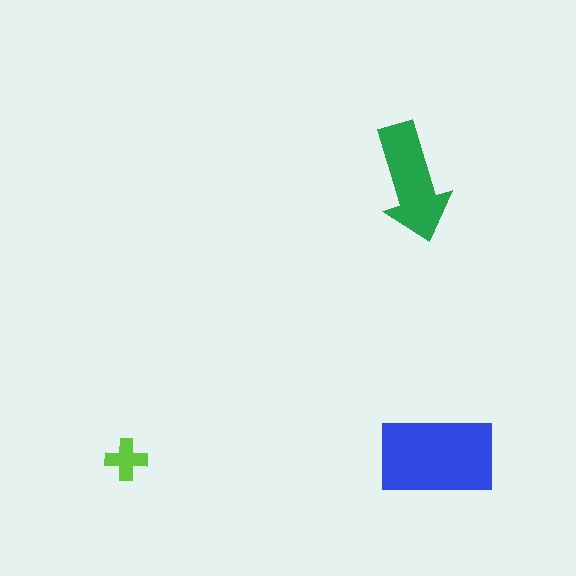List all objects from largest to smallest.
The blue rectangle, the green arrow, the lime cross.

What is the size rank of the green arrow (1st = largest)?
2nd.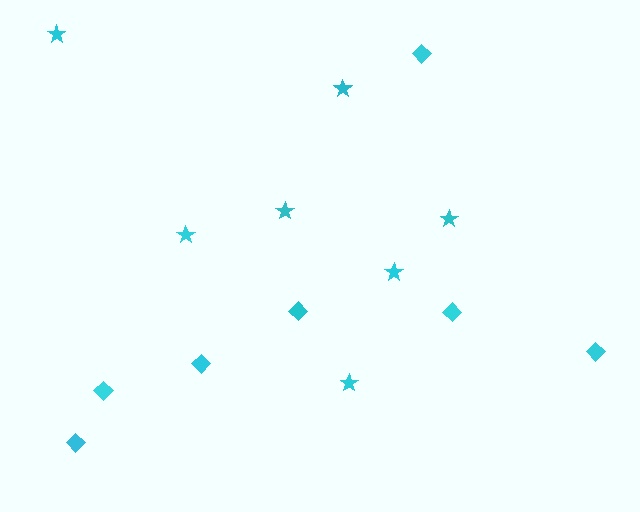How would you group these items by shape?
There are 2 groups: one group of stars (7) and one group of diamonds (7).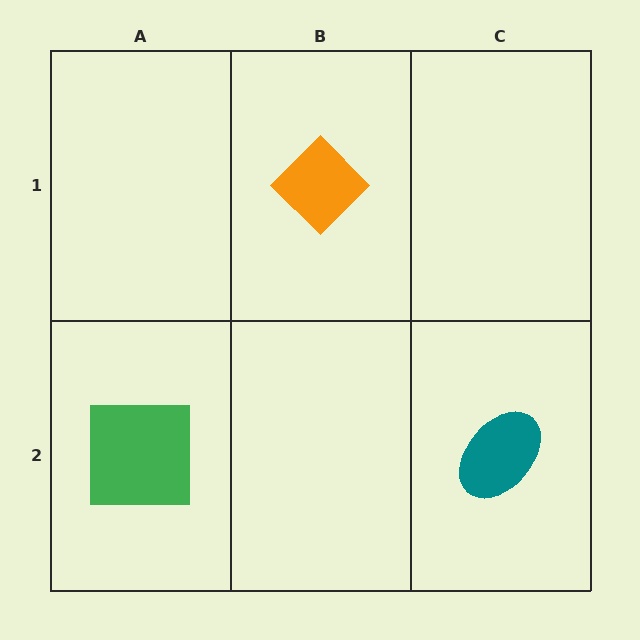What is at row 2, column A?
A green square.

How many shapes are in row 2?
2 shapes.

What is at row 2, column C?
A teal ellipse.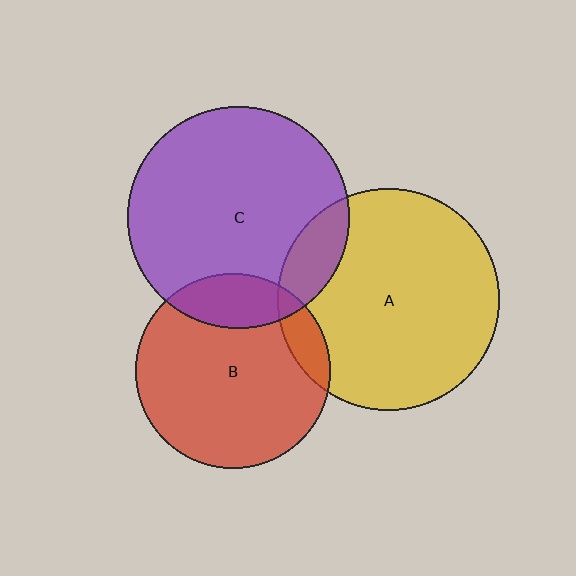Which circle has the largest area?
Circle C (purple).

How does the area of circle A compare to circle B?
Approximately 1.3 times.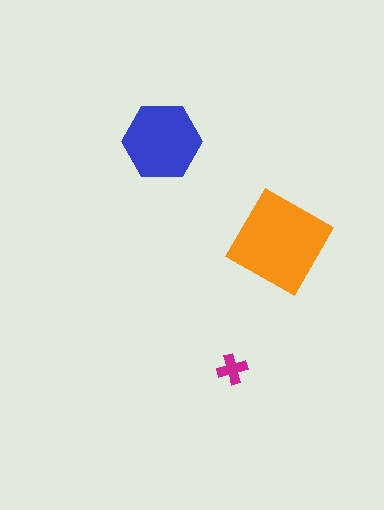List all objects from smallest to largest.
The magenta cross, the blue hexagon, the orange diamond.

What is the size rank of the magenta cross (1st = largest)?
3rd.